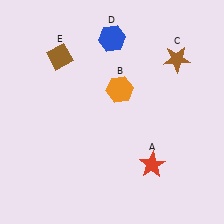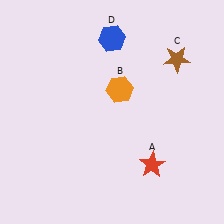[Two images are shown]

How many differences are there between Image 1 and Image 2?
There is 1 difference between the two images.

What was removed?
The brown diamond (E) was removed in Image 2.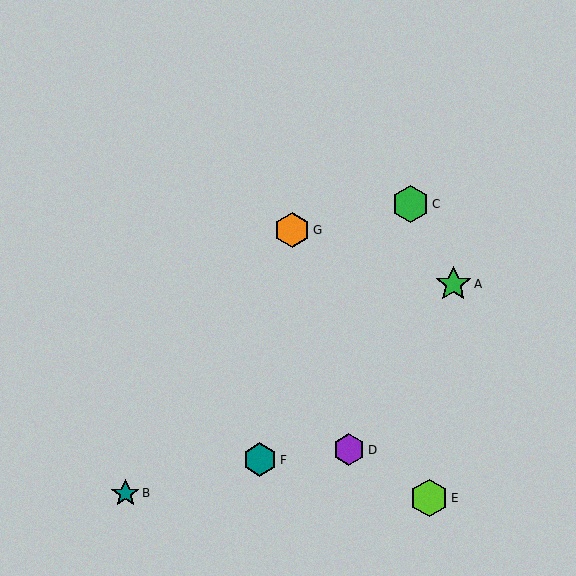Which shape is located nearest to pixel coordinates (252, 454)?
The teal hexagon (labeled F) at (260, 460) is nearest to that location.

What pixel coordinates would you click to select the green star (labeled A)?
Click at (453, 284) to select the green star A.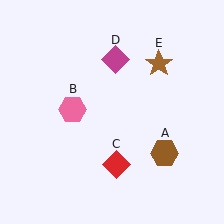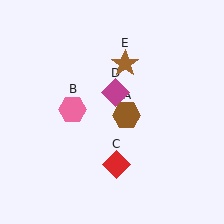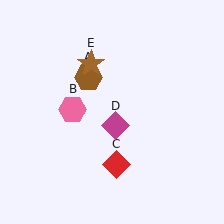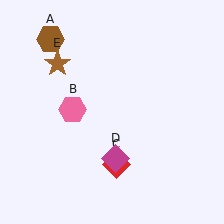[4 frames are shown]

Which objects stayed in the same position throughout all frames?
Pink hexagon (object B) and red diamond (object C) remained stationary.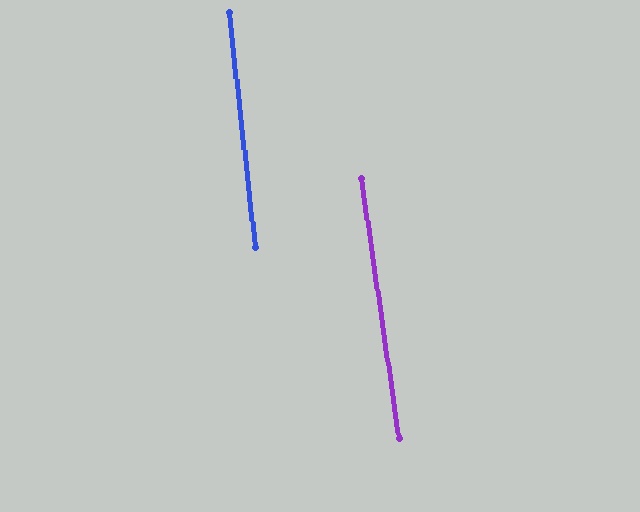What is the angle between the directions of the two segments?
Approximately 2 degrees.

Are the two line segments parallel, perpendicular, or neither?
Parallel — their directions differ by only 1.8°.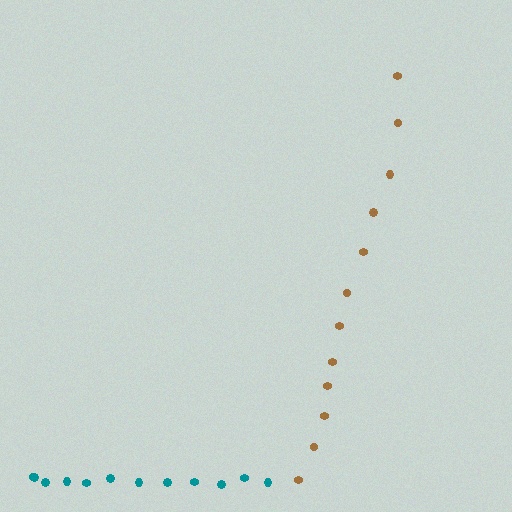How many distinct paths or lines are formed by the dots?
There are 2 distinct paths.